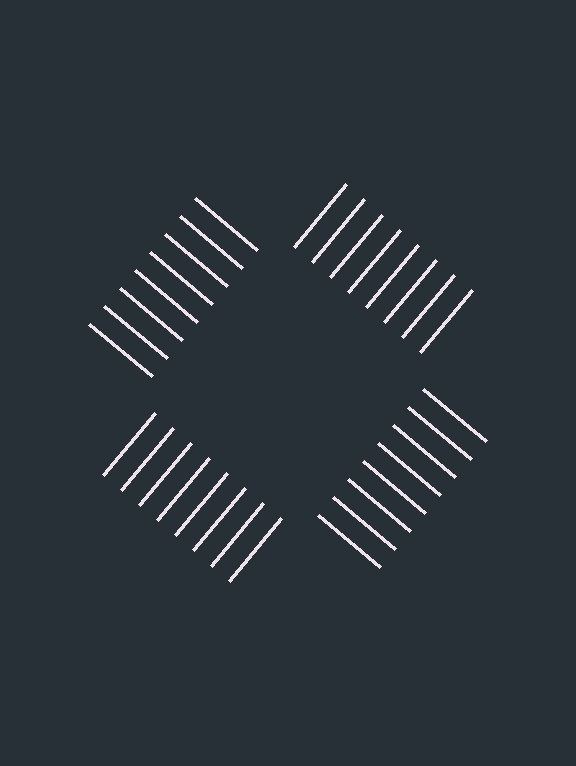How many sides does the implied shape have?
4 sides — the line-ends trace a square.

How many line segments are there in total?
32 — 8 along each of the 4 edges.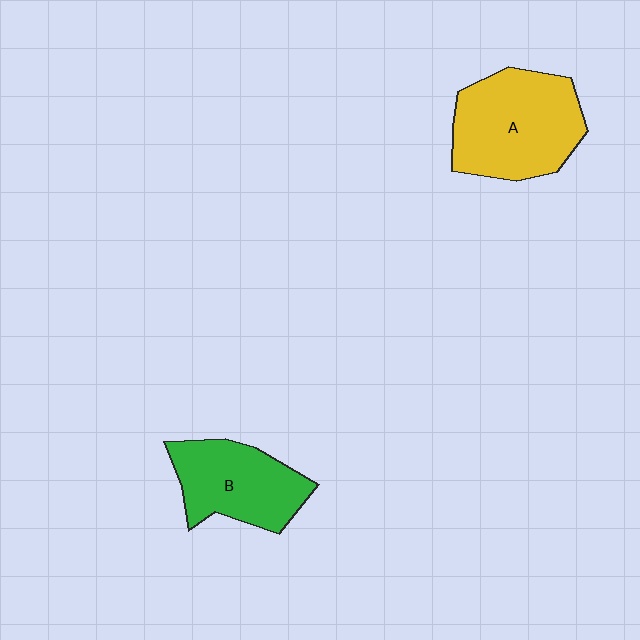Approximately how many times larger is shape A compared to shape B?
Approximately 1.3 times.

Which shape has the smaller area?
Shape B (green).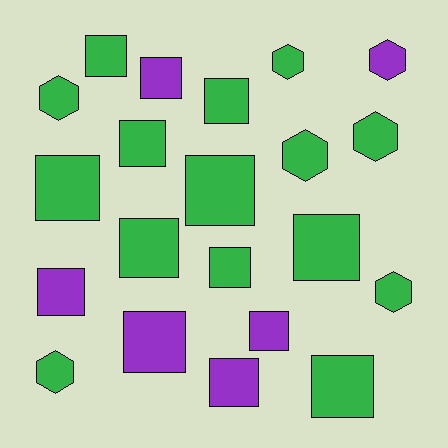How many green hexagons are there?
There are 6 green hexagons.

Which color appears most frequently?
Green, with 15 objects.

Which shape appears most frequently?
Square, with 14 objects.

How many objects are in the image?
There are 21 objects.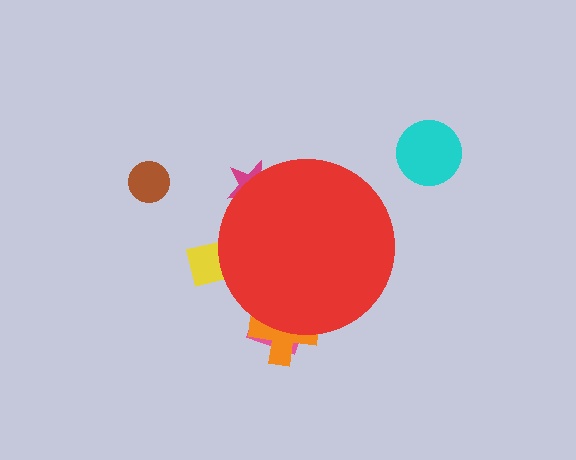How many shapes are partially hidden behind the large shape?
4 shapes are partially hidden.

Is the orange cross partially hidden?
Yes, the orange cross is partially hidden behind the red circle.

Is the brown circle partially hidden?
No, the brown circle is fully visible.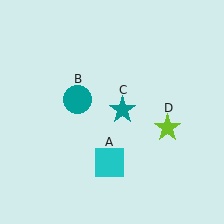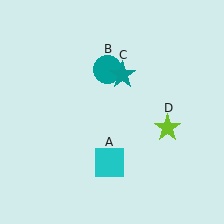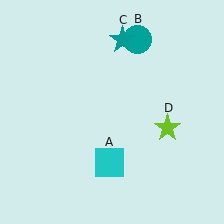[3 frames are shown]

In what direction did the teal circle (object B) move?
The teal circle (object B) moved up and to the right.